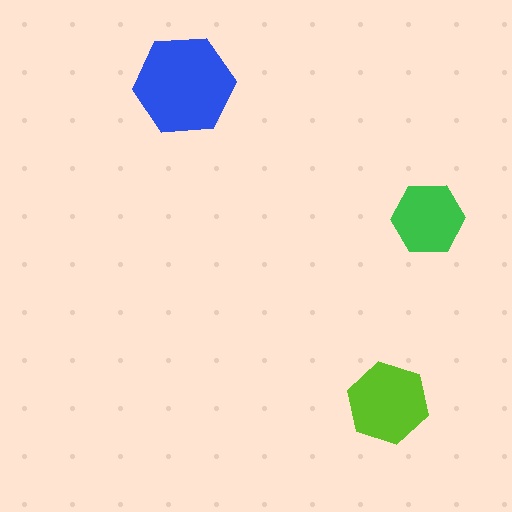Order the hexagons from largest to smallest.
the blue one, the lime one, the green one.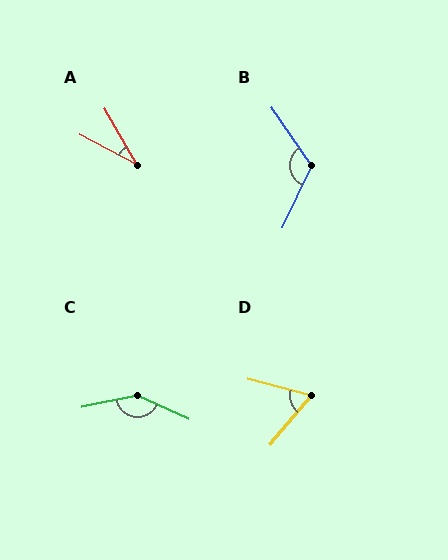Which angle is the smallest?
A, at approximately 32 degrees.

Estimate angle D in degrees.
Approximately 65 degrees.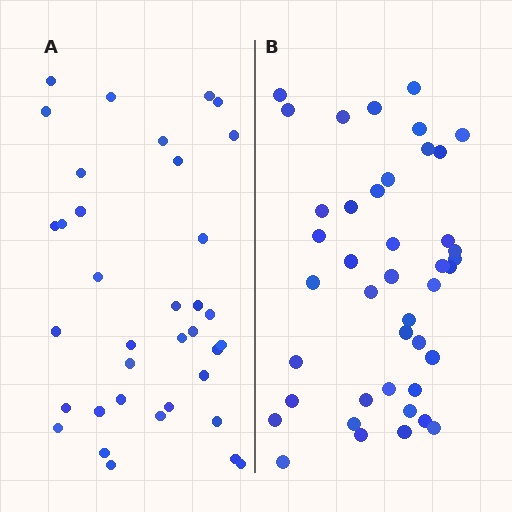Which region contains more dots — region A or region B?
Region B (the right region) has more dots.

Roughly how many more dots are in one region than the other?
Region B has about 6 more dots than region A.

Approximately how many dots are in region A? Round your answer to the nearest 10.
About 40 dots. (The exact count is 36, which rounds to 40.)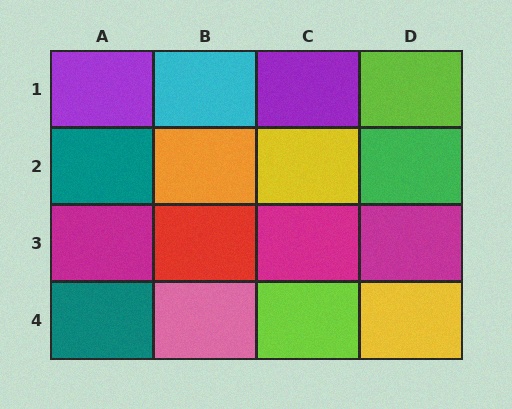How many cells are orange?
1 cell is orange.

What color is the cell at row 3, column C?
Magenta.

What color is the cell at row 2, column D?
Green.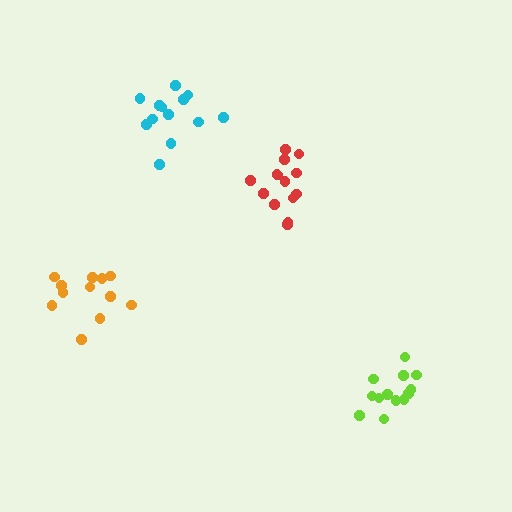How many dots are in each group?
Group 1: 12 dots, Group 2: 14 dots, Group 3: 13 dots, Group 4: 13 dots (52 total).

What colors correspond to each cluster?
The clusters are colored: orange, red, cyan, lime.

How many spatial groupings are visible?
There are 4 spatial groupings.